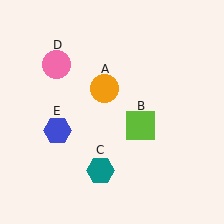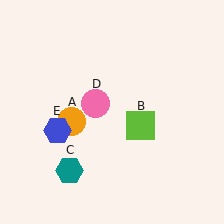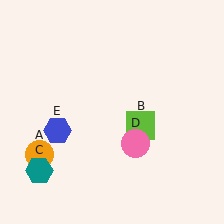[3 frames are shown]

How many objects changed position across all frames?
3 objects changed position: orange circle (object A), teal hexagon (object C), pink circle (object D).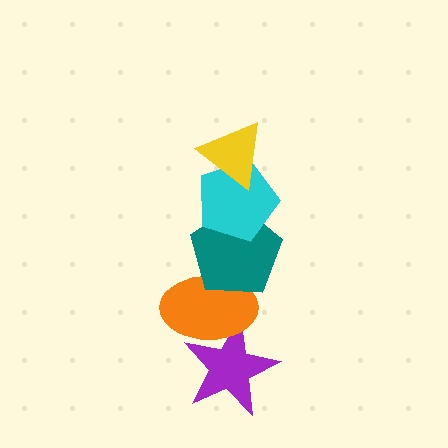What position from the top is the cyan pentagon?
The cyan pentagon is 2nd from the top.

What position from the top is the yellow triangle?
The yellow triangle is 1st from the top.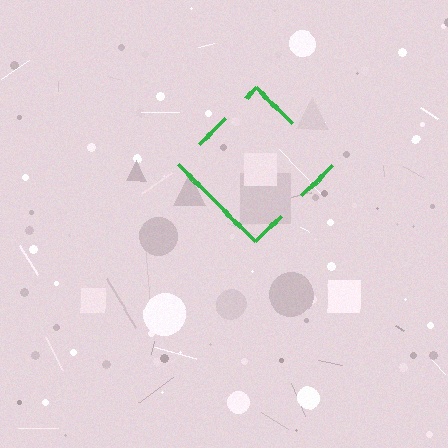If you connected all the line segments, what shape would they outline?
They would outline a diamond.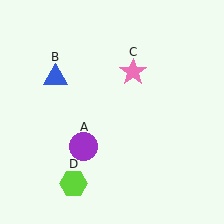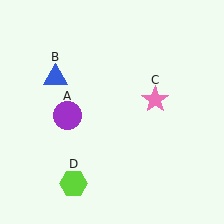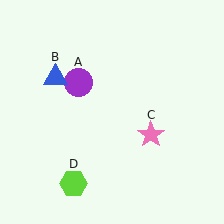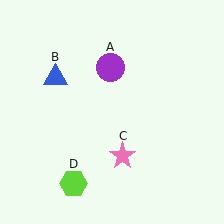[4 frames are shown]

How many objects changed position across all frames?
2 objects changed position: purple circle (object A), pink star (object C).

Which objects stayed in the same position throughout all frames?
Blue triangle (object B) and lime hexagon (object D) remained stationary.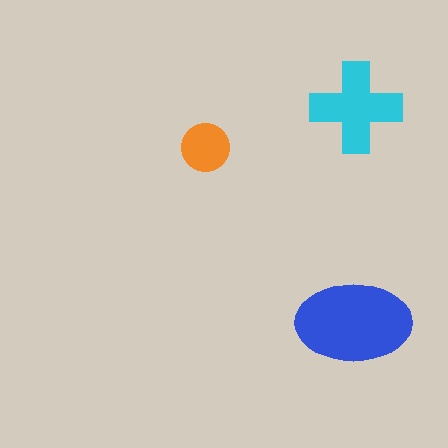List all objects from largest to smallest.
The blue ellipse, the cyan cross, the orange circle.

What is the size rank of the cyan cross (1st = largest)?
2nd.